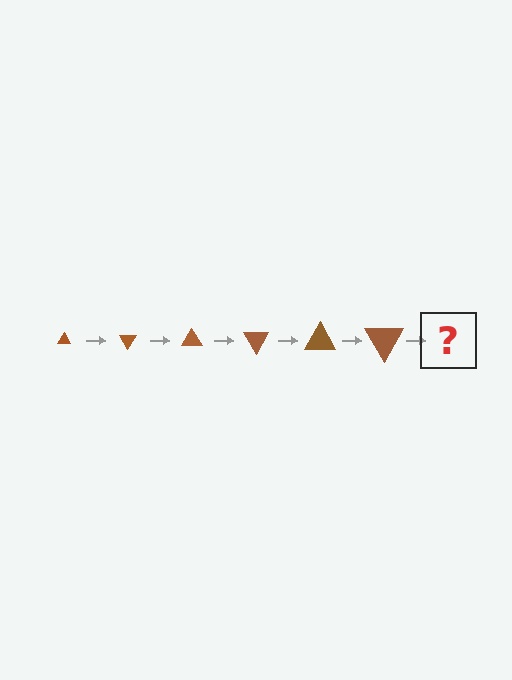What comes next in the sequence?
The next element should be a triangle, larger than the previous one and rotated 360 degrees from the start.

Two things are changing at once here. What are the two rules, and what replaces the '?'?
The two rules are that the triangle grows larger each step and it rotates 60 degrees each step. The '?' should be a triangle, larger than the previous one and rotated 360 degrees from the start.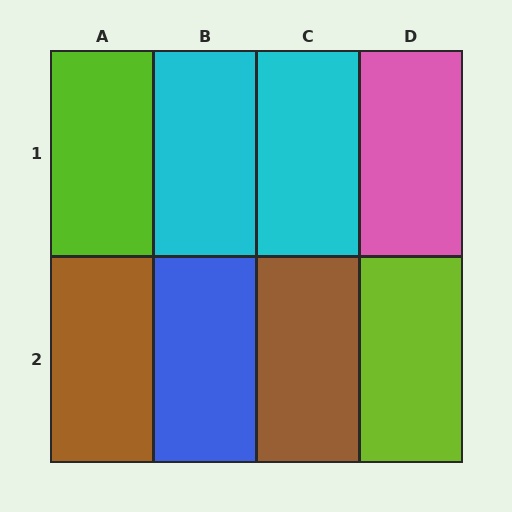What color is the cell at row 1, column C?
Cyan.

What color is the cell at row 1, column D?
Pink.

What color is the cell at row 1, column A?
Lime.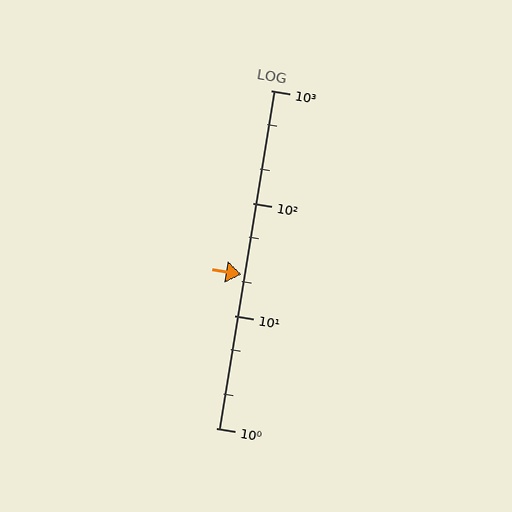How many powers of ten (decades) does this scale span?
The scale spans 3 decades, from 1 to 1000.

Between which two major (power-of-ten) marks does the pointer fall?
The pointer is between 10 and 100.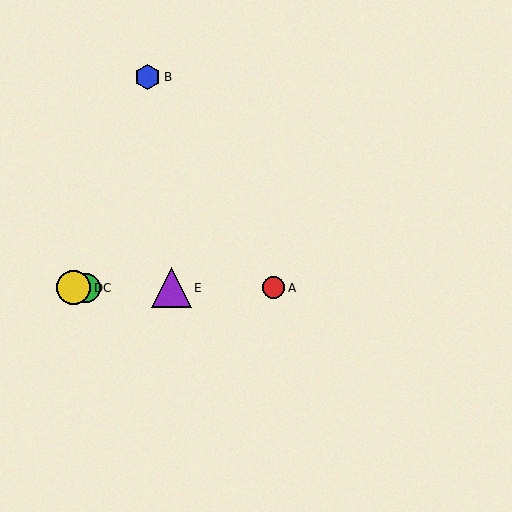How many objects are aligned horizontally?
4 objects (A, C, D, E) are aligned horizontally.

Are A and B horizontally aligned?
No, A is at y≈288 and B is at y≈77.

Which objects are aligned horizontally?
Objects A, C, D, E are aligned horizontally.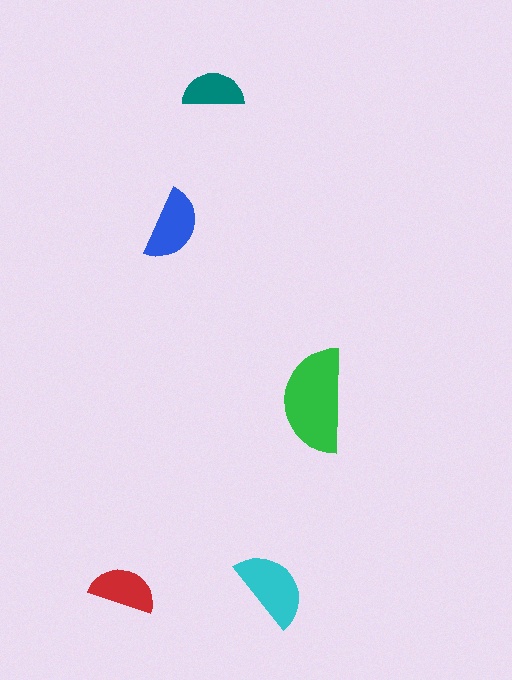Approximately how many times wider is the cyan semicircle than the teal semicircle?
About 1.5 times wider.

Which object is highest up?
The teal semicircle is topmost.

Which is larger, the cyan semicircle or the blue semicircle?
The cyan one.